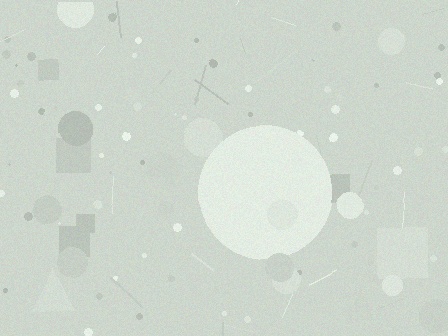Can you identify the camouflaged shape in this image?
The camouflaged shape is a circle.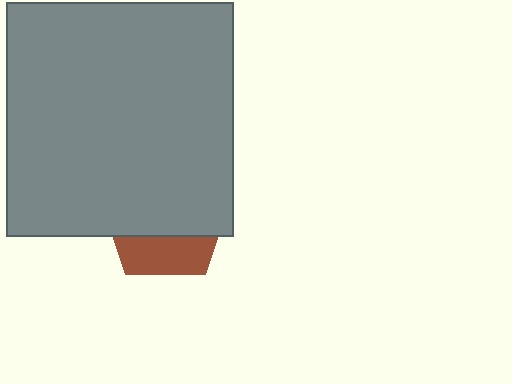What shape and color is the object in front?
The object in front is a gray rectangle.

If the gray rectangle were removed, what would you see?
You would see the complete brown pentagon.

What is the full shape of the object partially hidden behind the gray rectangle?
The partially hidden object is a brown pentagon.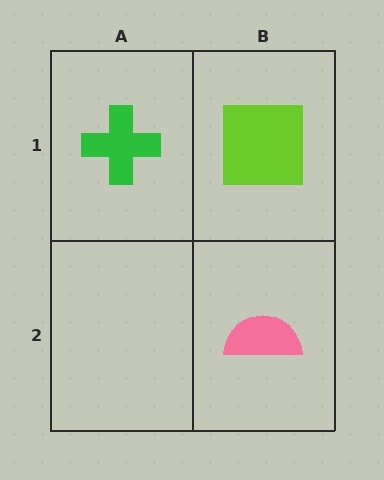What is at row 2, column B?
A pink semicircle.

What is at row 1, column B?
A lime square.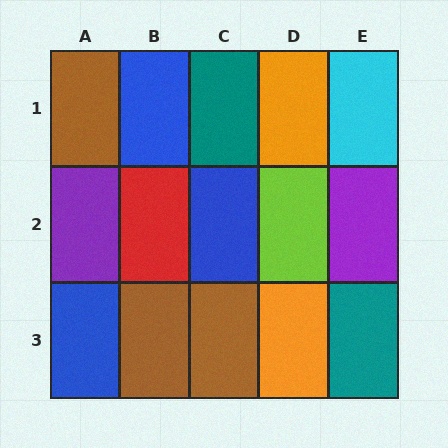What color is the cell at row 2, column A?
Purple.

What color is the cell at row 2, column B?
Red.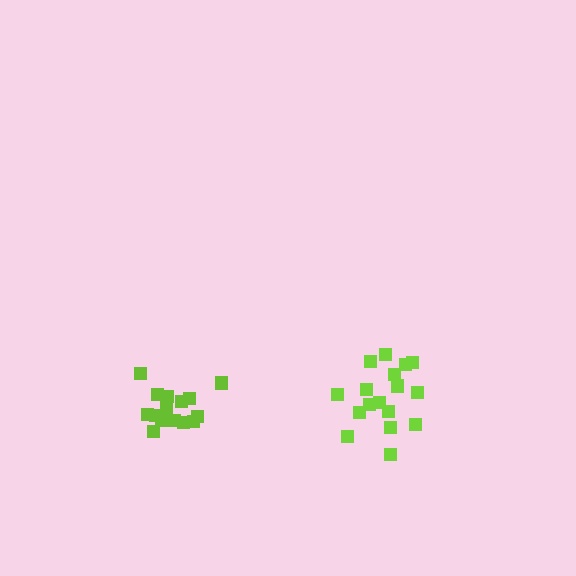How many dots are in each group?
Group 1: 16 dots, Group 2: 17 dots (33 total).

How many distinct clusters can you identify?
There are 2 distinct clusters.